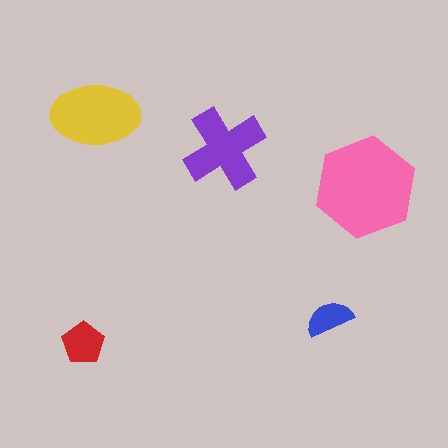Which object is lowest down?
The red pentagon is bottommost.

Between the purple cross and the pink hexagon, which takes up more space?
The pink hexagon.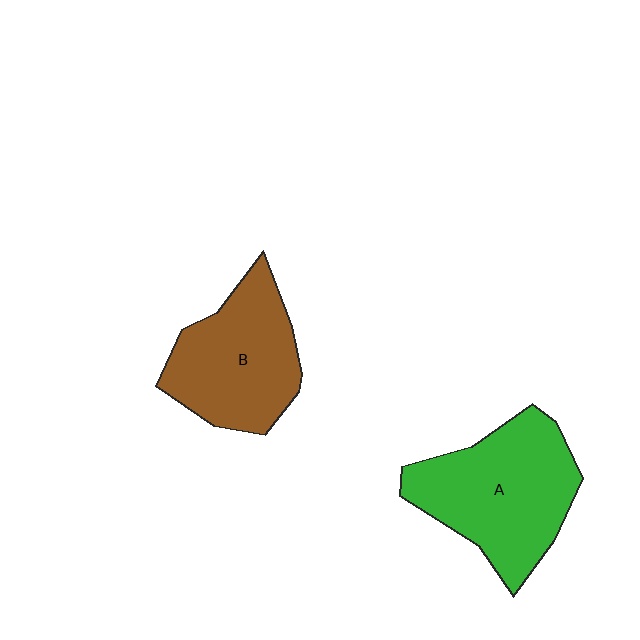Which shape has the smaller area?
Shape B (brown).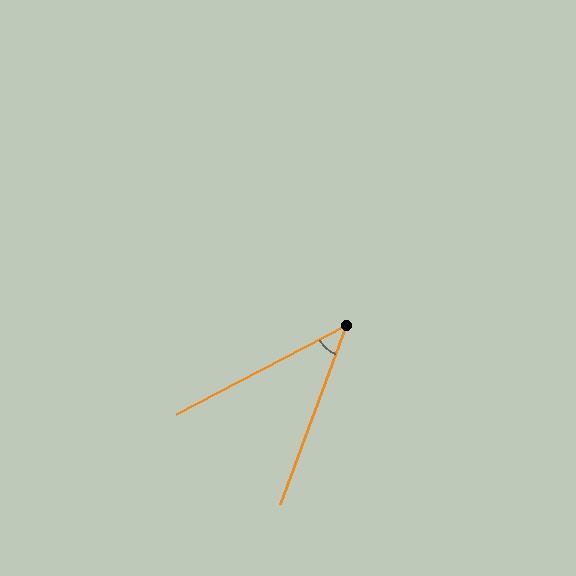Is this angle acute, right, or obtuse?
It is acute.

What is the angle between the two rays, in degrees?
Approximately 42 degrees.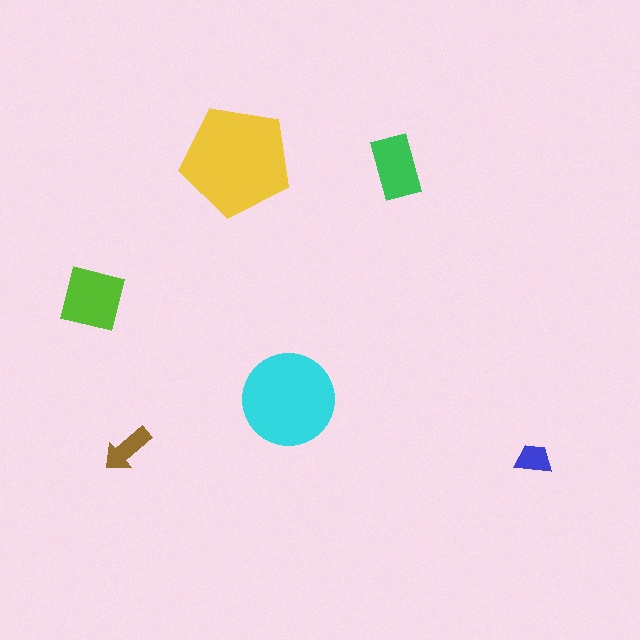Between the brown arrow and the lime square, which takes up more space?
The lime square.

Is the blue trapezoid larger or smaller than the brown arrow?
Smaller.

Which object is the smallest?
The blue trapezoid.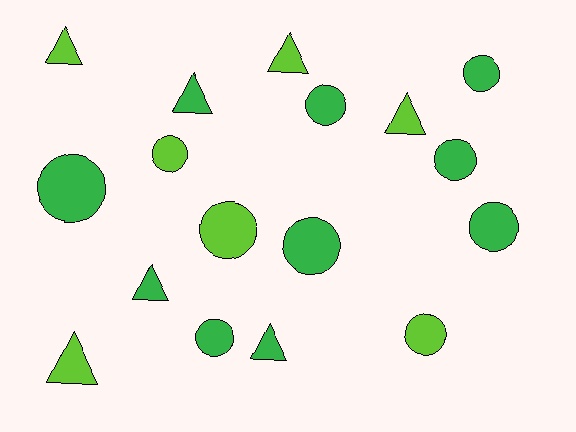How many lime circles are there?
There are 3 lime circles.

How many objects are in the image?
There are 17 objects.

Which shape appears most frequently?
Circle, with 10 objects.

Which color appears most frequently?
Green, with 10 objects.